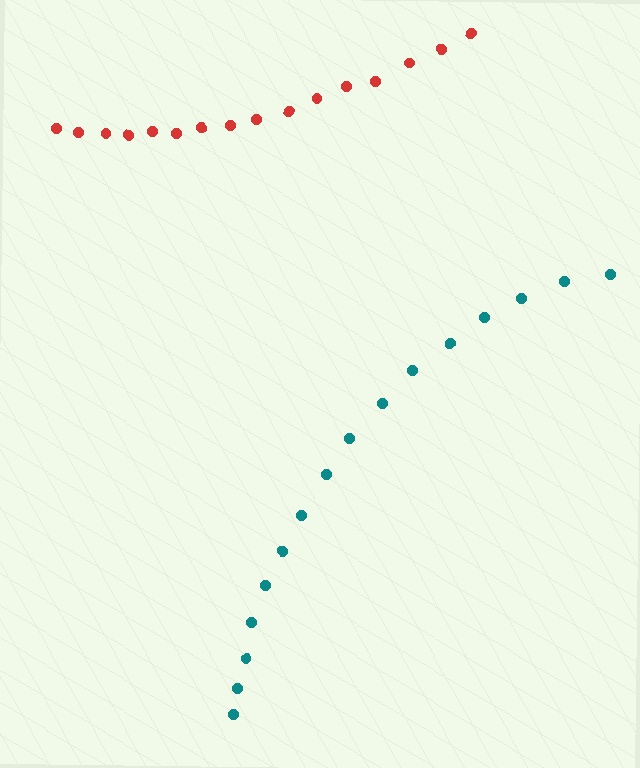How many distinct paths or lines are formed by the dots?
There are 2 distinct paths.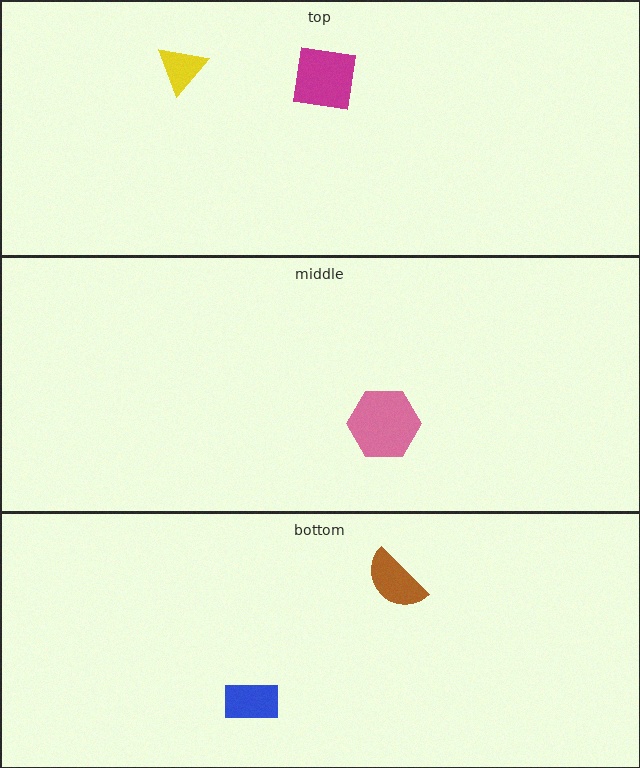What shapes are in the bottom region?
The blue rectangle, the brown semicircle.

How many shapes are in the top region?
2.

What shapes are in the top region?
The yellow triangle, the magenta square.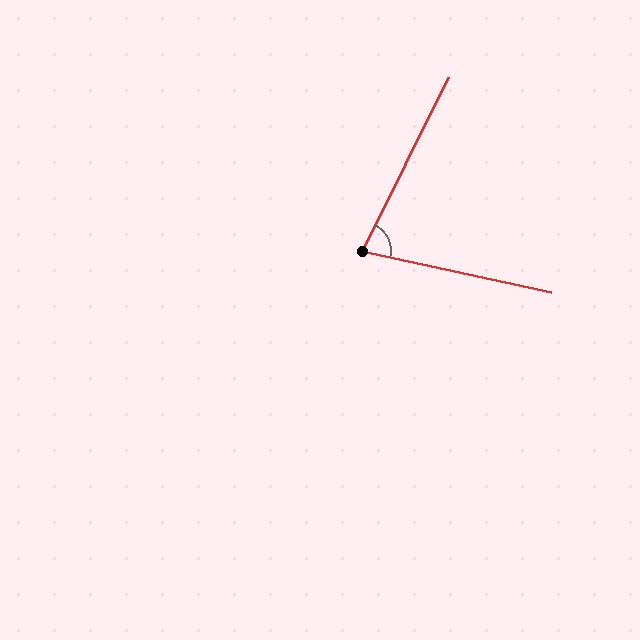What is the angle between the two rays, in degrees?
Approximately 76 degrees.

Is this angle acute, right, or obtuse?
It is acute.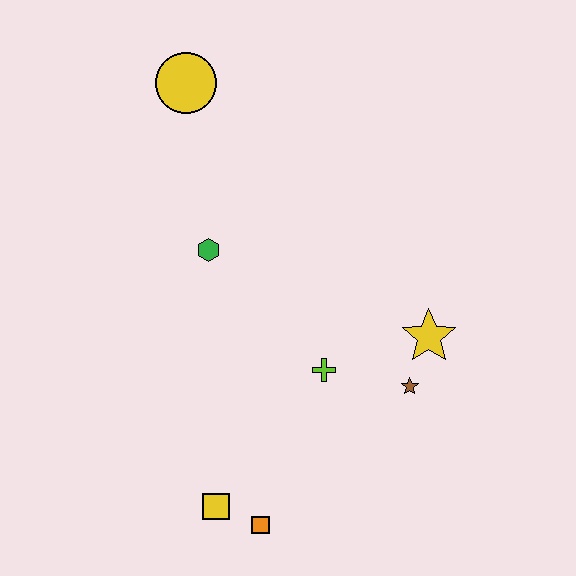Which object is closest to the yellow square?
The orange square is closest to the yellow square.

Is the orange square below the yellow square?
Yes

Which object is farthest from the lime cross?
The yellow circle is farthest from the lime cross.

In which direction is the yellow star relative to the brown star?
The yellow star is above the brown star.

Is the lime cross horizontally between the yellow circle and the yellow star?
Yes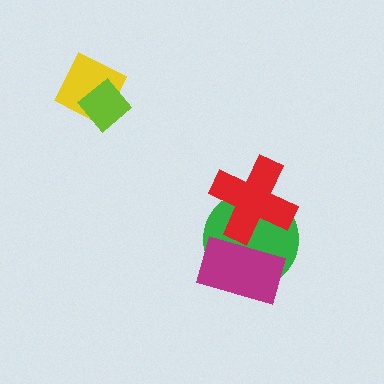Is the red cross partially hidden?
No, no other shape covers it.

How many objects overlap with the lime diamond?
1 object overlaps with the lime diamond.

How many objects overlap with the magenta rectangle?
2 objects overlap with the magenta rectangle.